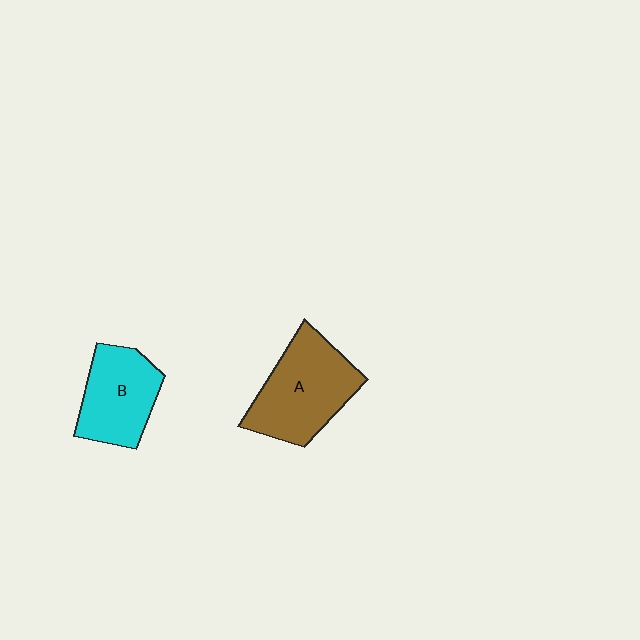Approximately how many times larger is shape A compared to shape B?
Approximately 1.3 times.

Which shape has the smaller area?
Shape B (cyan).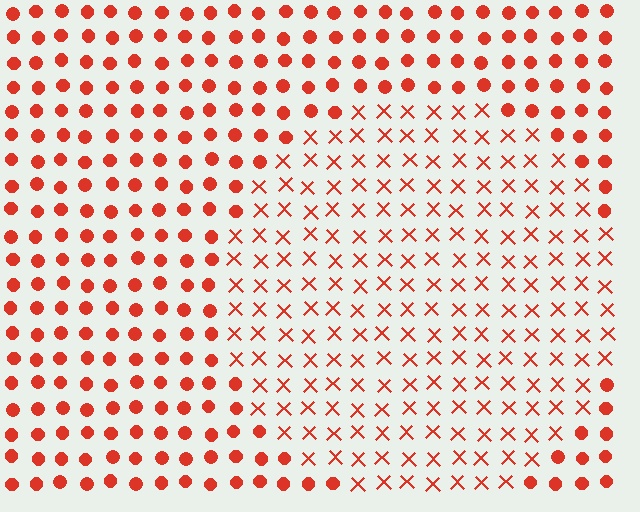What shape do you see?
I see a circle.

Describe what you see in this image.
The image is filled with small red elements arranged in a uniform grid. A circle-shaped region contains X marks, while the surrounding area contains circles. The boundary is defined purely by the change in element shape.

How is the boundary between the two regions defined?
The boundary is defined by a change in element shape: X marks inside vs. circles outside. All elements share the same color and spacing.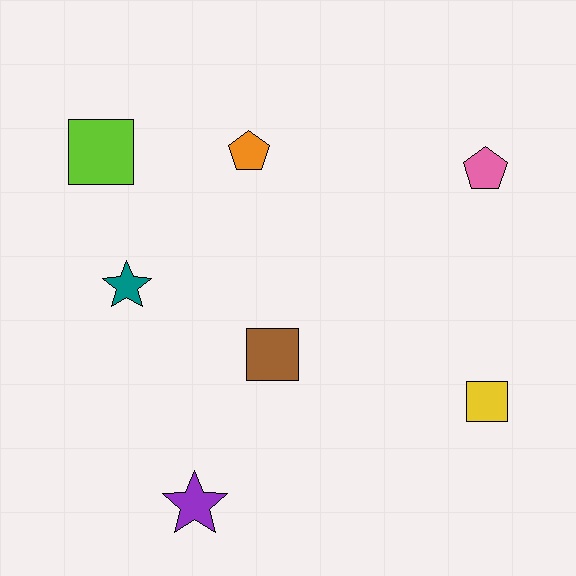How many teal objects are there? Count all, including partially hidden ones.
There is 1 teal object.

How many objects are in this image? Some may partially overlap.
There are 7 objects.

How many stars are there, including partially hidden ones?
There are 2 stars.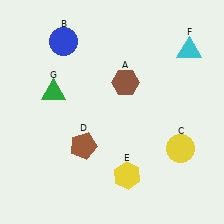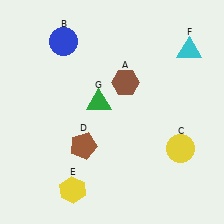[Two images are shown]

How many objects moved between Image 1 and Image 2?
2 objects moved between the two images.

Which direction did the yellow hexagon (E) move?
The yellow hexagon (E) moved left.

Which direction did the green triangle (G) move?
The green triangle (G) moved right.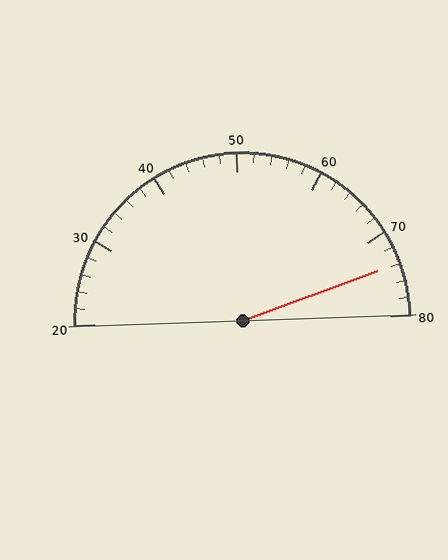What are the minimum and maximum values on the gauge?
The gauge ranges from 20 to 80.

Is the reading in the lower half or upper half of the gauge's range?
The reading is in the upper half of the range (20 to 80).